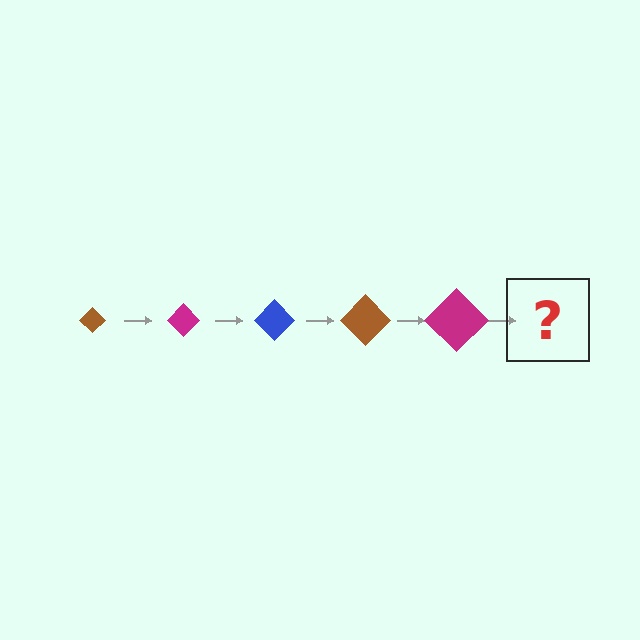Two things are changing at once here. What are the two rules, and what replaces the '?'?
The two rules are that the diamond grows larger each step and the color cycles through brown, magenta, and blue. The '?' should be a blue diamond, larger than the previous one.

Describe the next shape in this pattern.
It should be a blue diamond, larger than the previous one.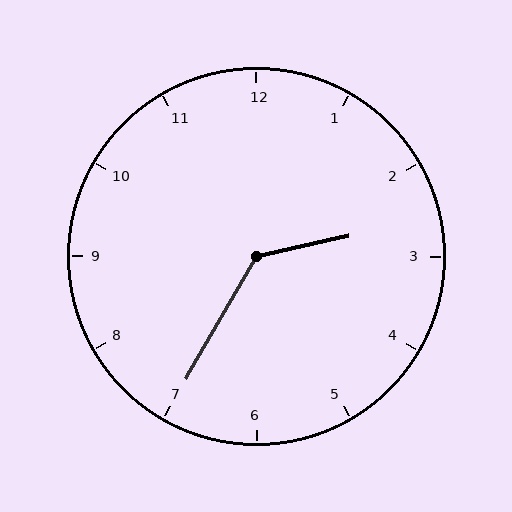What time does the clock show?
2:35.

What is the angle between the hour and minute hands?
Approximately 132 degrees.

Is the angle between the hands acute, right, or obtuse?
It is obtuse.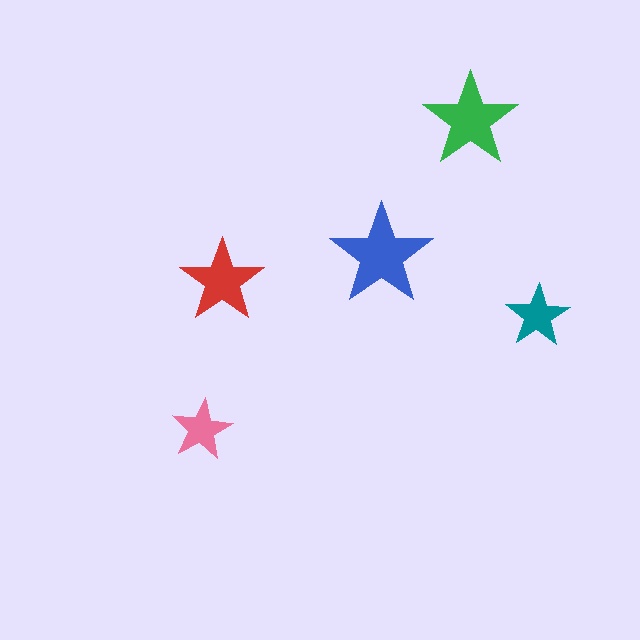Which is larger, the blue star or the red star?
The blue one.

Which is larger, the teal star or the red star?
The red one.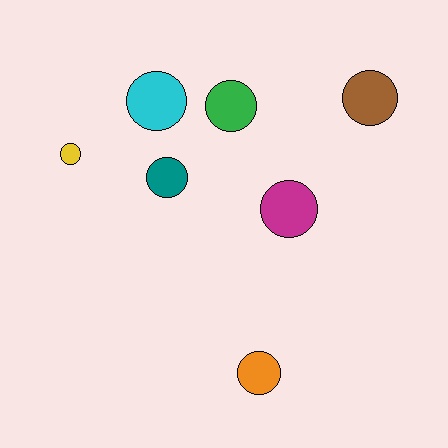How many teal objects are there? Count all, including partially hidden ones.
There is 1 teal object.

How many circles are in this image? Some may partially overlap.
There are 7 circles.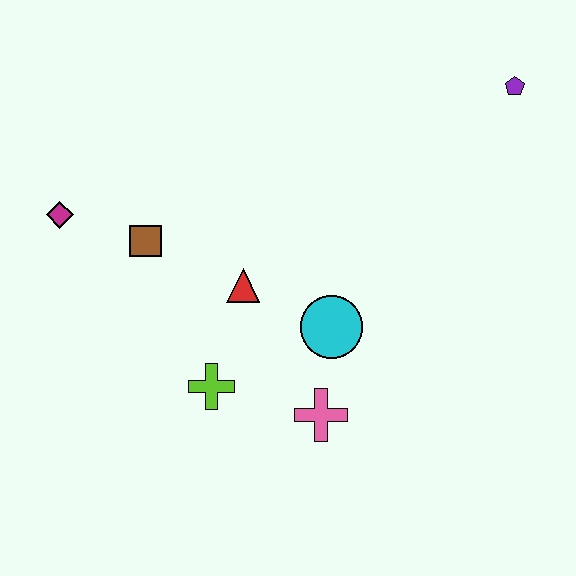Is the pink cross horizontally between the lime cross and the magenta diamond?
No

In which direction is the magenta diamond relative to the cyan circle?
The magenta diamond is to the left of the cyan circle.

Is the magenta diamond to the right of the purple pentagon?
No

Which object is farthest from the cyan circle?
The purple pentagon is farthest from the cyan circle.